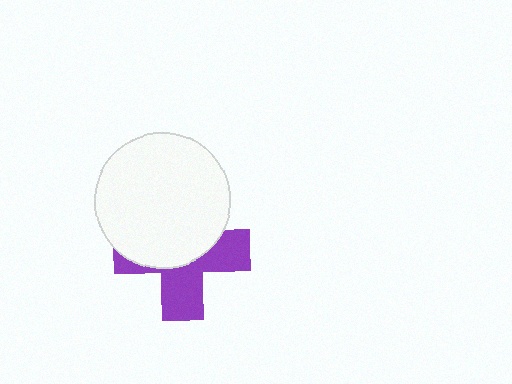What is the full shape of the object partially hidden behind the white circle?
The partially hidden object is a purple cross.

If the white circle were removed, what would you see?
You would see the complete purple cross.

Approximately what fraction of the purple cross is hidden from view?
Roughly 53% of the purple cross is hidden behind the white circle.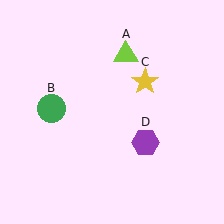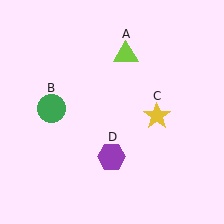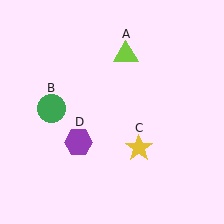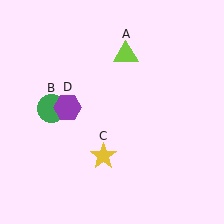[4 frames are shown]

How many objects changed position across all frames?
2 objects changed position: yellow star (object C), purple hexagon (object D).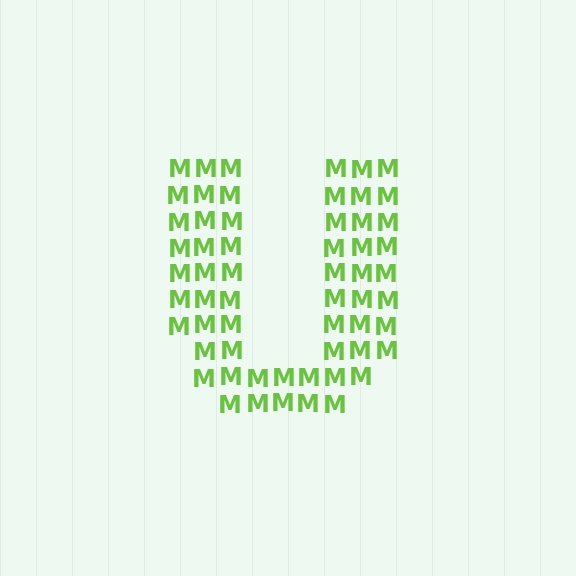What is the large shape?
The large shape is the letter U.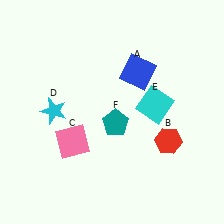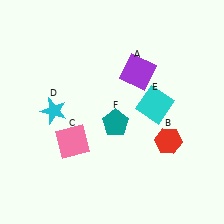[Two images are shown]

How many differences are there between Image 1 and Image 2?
There is 1 difference between the two images.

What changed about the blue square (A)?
In Image 1, A is blue. In Image 2, it changed to purple.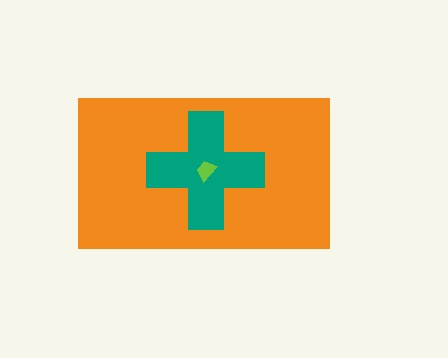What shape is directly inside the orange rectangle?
The teal cross.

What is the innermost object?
The lime trapezoid.